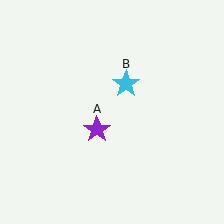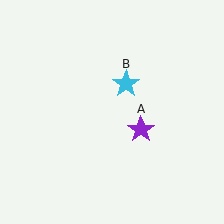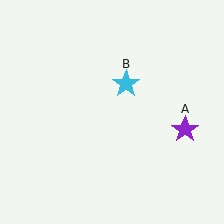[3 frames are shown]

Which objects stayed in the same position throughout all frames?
Cyan star (object B) remained stationary.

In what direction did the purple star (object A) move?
The purple star (object A) moved right.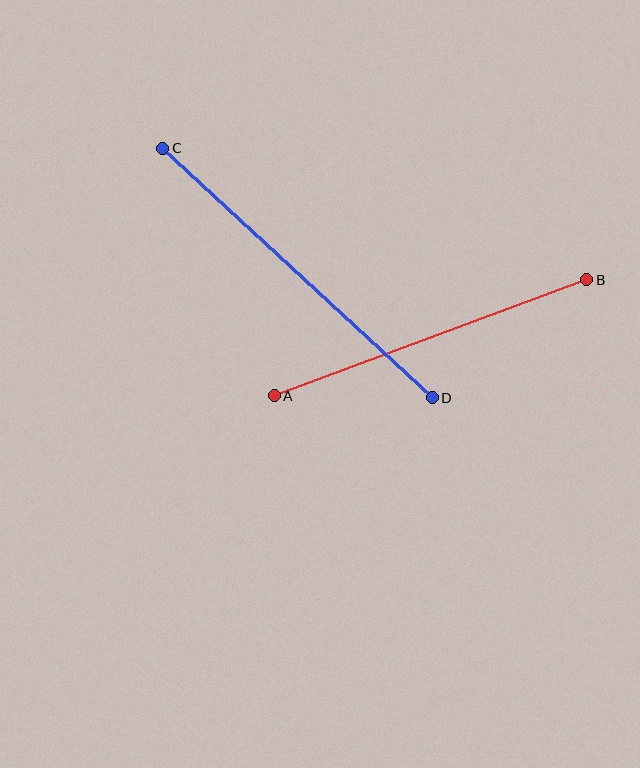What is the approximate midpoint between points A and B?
The midpoint is at approximately (431, 338) pixels.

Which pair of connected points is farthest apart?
Points C and D are farthest apart.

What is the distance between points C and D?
The distance is approximately 367 pixels.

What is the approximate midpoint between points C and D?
The midpoint is at approximately (298, 273) pixels.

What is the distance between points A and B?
The distance is approximately 333 pixels.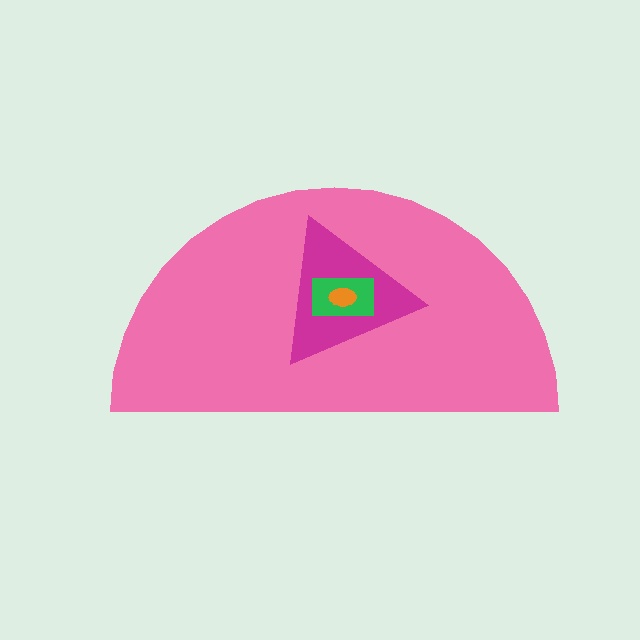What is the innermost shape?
The orange ellipse.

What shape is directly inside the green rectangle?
The orange ellipse.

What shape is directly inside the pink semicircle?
The magenta triangle.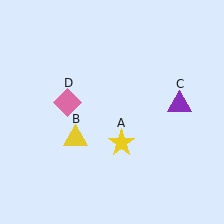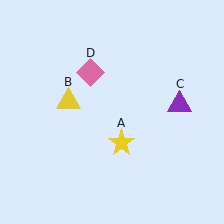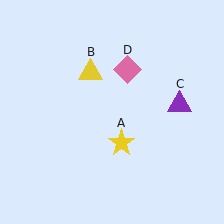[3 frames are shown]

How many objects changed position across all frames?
2 objects changed position: yellow triangle (object B), pink diamond (object D).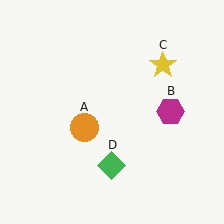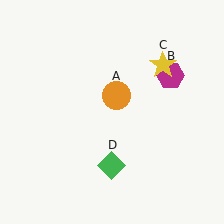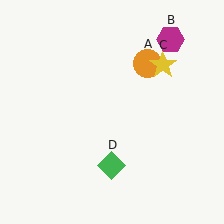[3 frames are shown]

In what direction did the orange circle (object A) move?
The orange circle (object A) moved up and to the right.